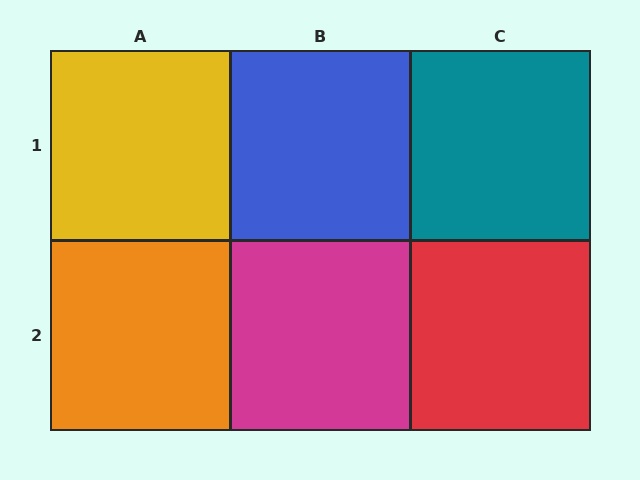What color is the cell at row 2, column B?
Magenta.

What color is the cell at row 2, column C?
Red.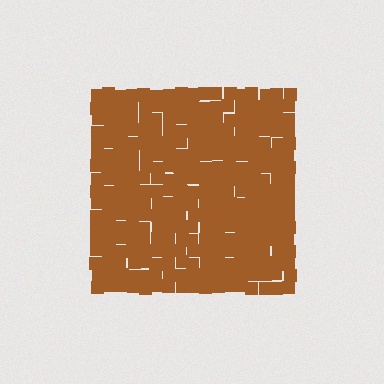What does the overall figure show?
The overall figure shows a square.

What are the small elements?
The small elements are squares.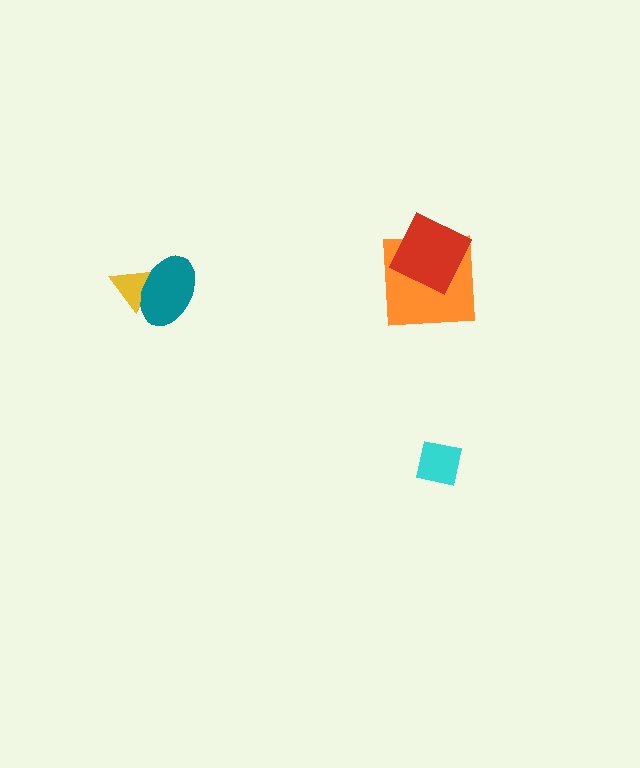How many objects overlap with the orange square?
1 object overlaps with the orange square.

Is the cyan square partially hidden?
No, no other shape covers it.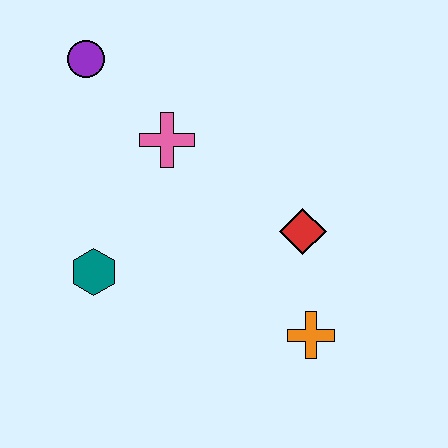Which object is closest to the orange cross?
The red diamond is closest to the orange cross.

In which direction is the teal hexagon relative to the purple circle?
The teal hexagon is below the purple circle.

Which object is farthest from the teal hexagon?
The orange cross is farthest from the teal hexagon.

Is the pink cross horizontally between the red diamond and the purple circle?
Yes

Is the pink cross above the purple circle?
No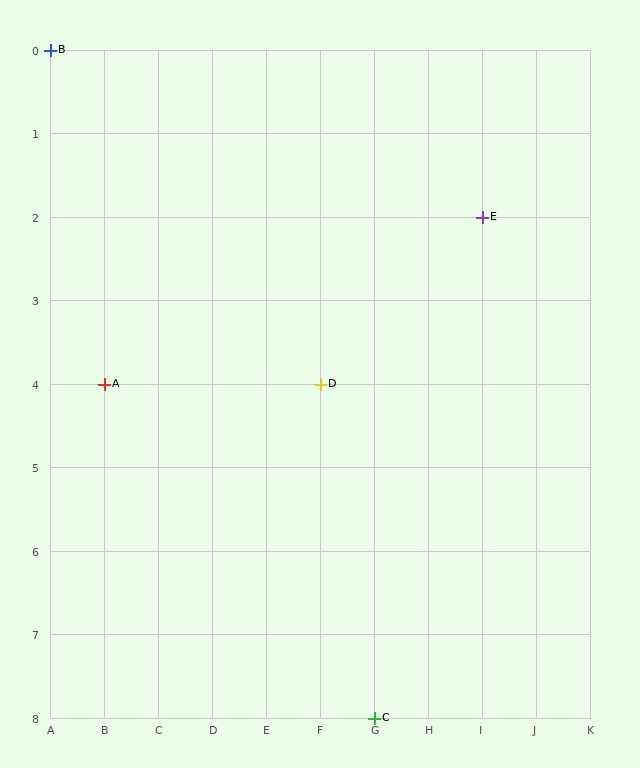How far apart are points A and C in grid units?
Points A and C are 5 columns and 4 rows apart (about 6.4 grid units diagonally).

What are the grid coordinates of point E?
Point E is at grid coordinates (I, 2).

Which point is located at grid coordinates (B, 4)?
Point A is at (B, 4).